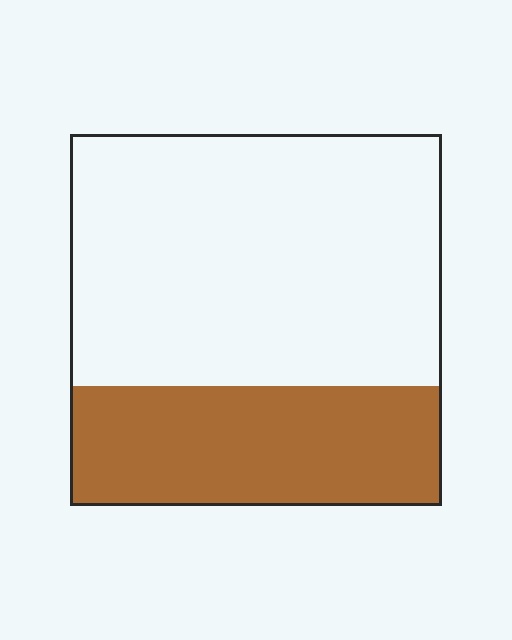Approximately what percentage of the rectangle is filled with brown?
Approximately 30%.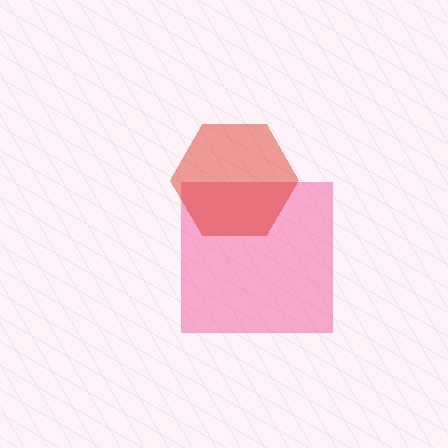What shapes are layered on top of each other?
The layered shapes are: a pink square, a red hexagon.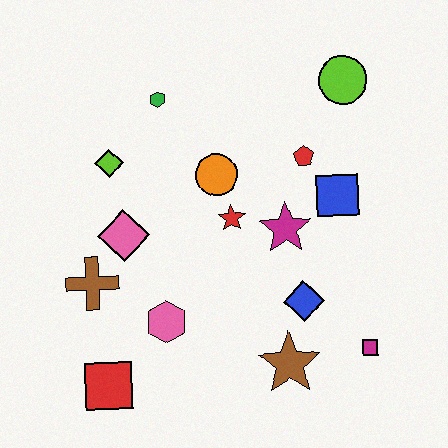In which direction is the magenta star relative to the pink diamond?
The magenta star is to the right of the pink diamond.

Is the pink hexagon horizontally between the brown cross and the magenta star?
Yes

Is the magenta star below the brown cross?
No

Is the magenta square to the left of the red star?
No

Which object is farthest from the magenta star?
The red square is farthest from the magenta star.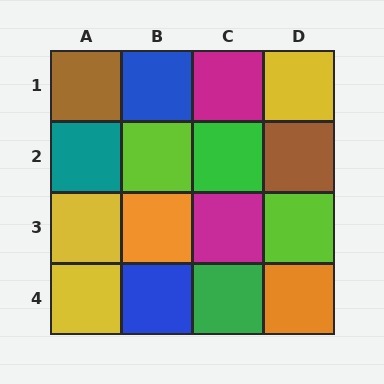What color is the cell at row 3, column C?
Magenta.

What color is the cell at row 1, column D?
Yellow.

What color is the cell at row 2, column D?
Brown.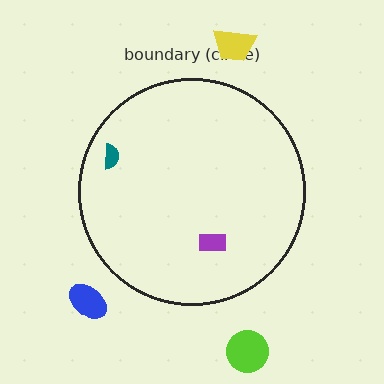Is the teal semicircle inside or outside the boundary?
Inside.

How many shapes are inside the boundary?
2 inside, 3 outside.